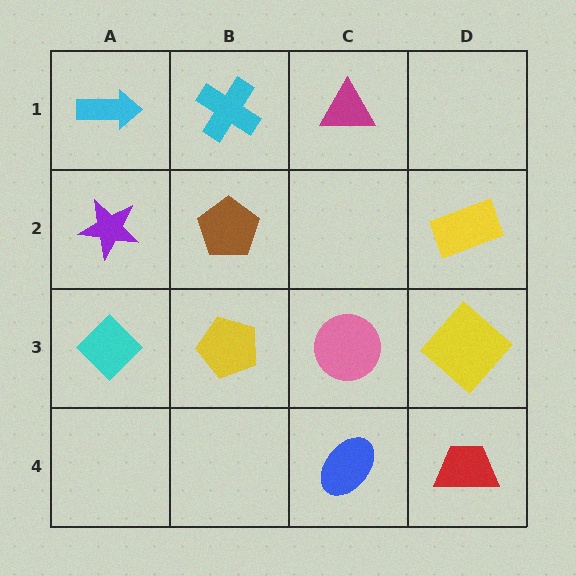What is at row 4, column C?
A blue ellipse.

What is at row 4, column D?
A red trapezoid.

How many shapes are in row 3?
4 shapes.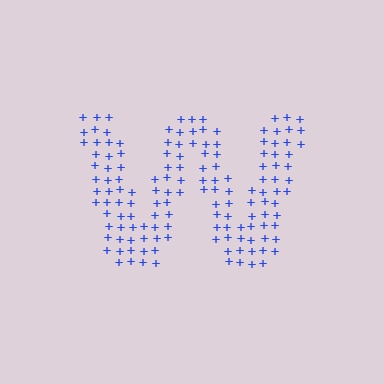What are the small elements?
The small elements are plus signs.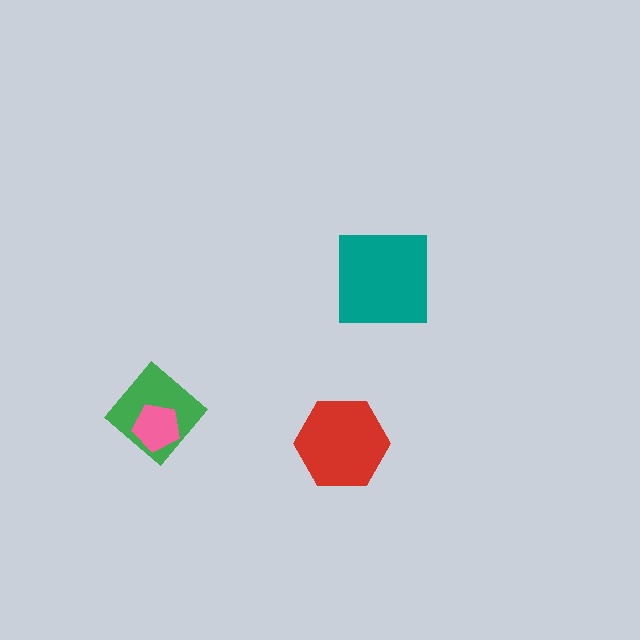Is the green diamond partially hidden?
Yes, it is partially covered by another shape.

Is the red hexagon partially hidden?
No, no other shape covers it.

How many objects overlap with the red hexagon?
0 objects overlap with the red hexagon.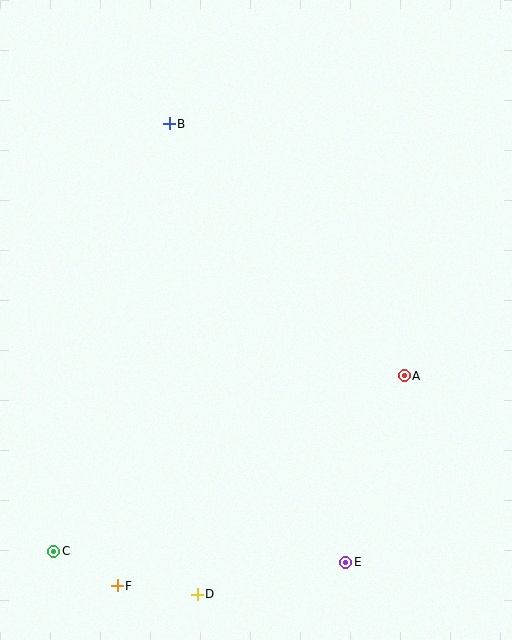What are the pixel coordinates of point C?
Point C is at (54, 551).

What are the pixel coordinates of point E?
Point E is at (346, 562).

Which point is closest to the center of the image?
Point A at (404, 376) is closest to the center.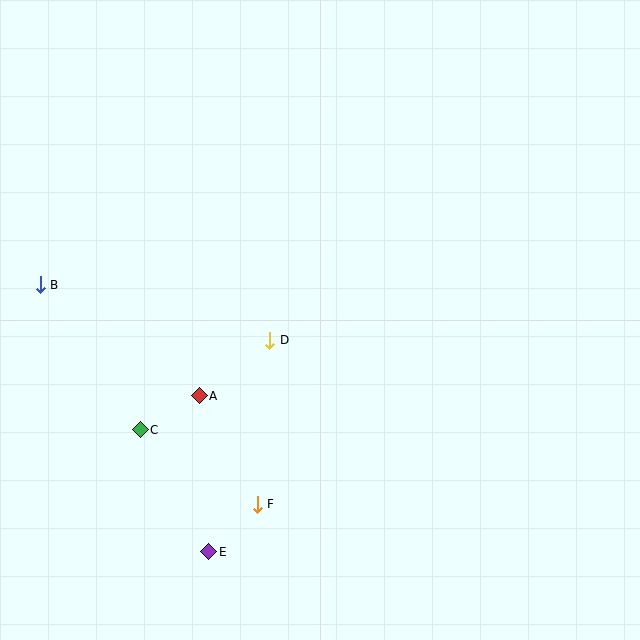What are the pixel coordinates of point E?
Point E is at (209, 552).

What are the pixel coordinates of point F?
Point F is at (257, 504).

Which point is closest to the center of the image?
Point D at (270, 340) is closest to the center.